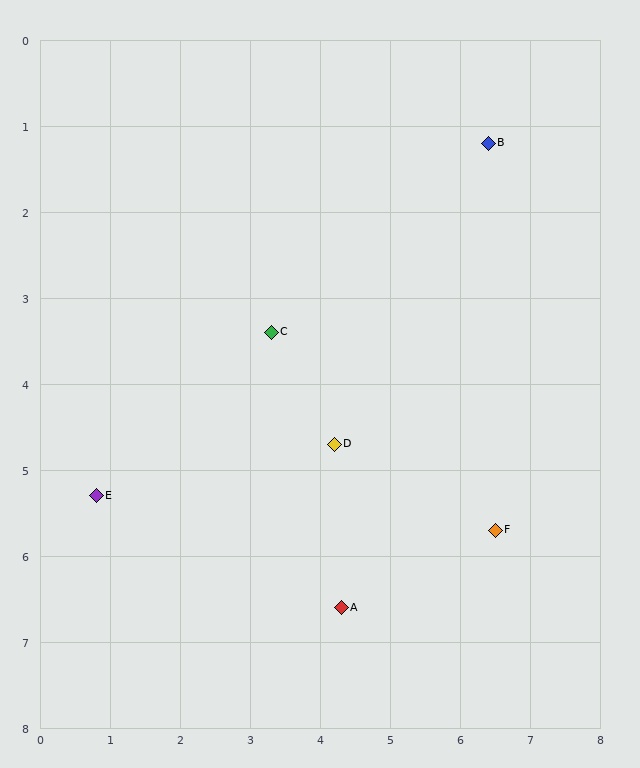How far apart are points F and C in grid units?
Points F and C are about 3.9 grid units apart.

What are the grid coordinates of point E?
Point E is at approximately (0.8, 5.3).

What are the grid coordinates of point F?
Point F is at approximately (6.5, 5.7).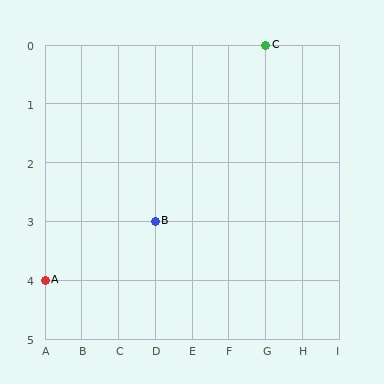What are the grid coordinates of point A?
Point A is at grid coordinates (A, 4).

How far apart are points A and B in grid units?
Points A and B are 3 columns and 1 row apart (about 3.2 grid units diagonally).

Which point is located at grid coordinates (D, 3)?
Point B is at (D, 3).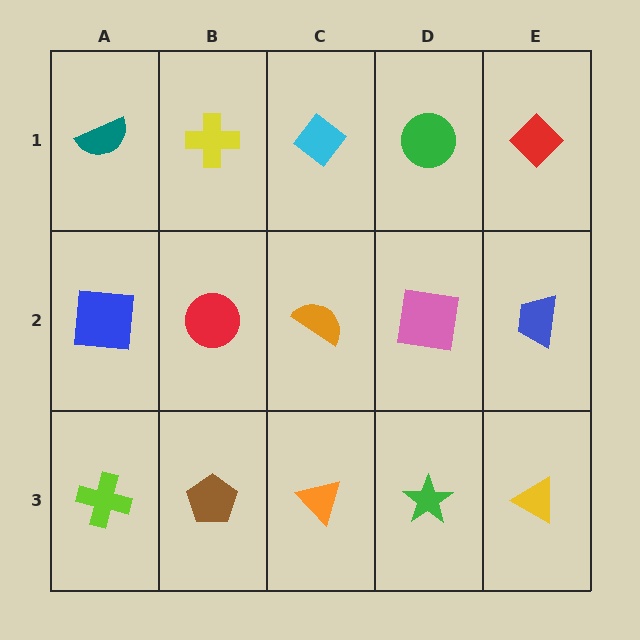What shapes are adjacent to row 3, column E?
A blue trapezoid (row 2, column E), a green star (row 3, column D).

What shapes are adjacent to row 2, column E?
A red diamond (row 1, column E), a yellow triangle (row 3, column E), a pink square (row 2, column D).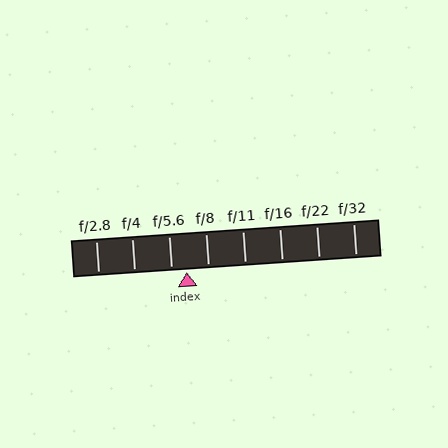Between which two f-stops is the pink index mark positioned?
The index mark is between f/5.6 and f/8.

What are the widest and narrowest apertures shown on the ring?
The widest aperture shown is f/2.8 and the narrowest is f/32.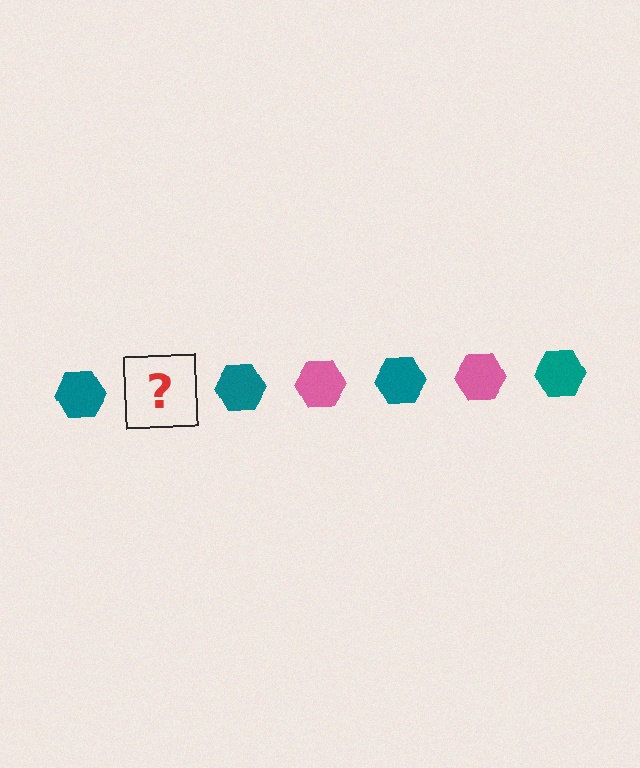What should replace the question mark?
The question mark should be replaced with a pink hexagon.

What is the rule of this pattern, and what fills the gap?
The rule is that the pattern cycles through teal, pink hexagons. The gap should be filled with a pink hexagon.